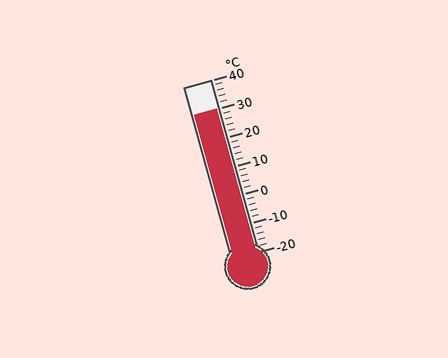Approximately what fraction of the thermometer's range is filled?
The thermometer is filled to approximately 85% of its range.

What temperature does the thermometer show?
The thermometer shows approximately 30°C.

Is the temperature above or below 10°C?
The temperature is above 10°C.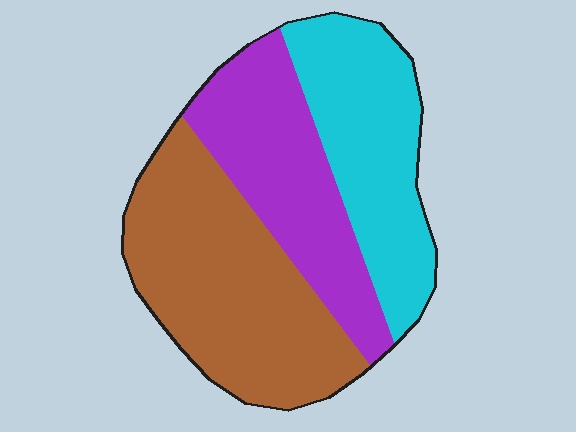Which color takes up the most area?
Brown, at roughly 40%.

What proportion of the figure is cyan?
Cyan covers 30% of the figure.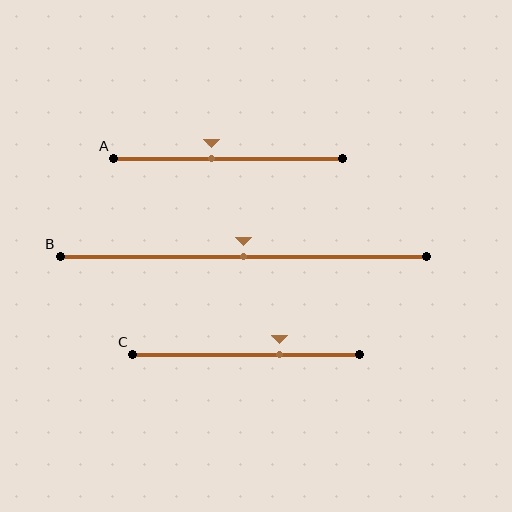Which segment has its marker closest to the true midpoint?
Segment B has its marker closest to the true midpoint.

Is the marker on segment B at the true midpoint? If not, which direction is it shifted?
Yes, the marker on segment B is at the true midpoint.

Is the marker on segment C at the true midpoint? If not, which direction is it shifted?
No, the marker on segment C is shifted to the right by about 15% of the segment length.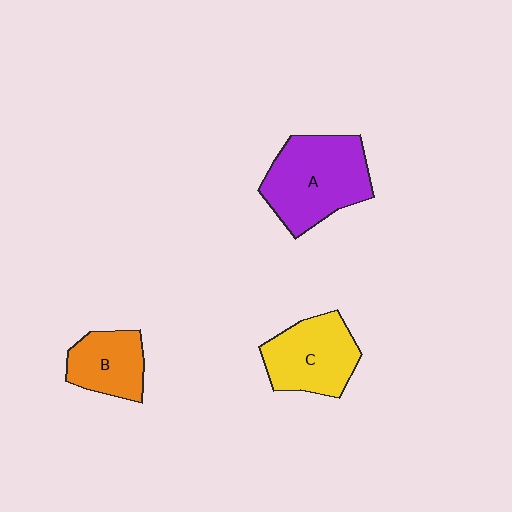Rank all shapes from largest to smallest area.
From largest to smallest: A (purple), C (yellow), B (orange).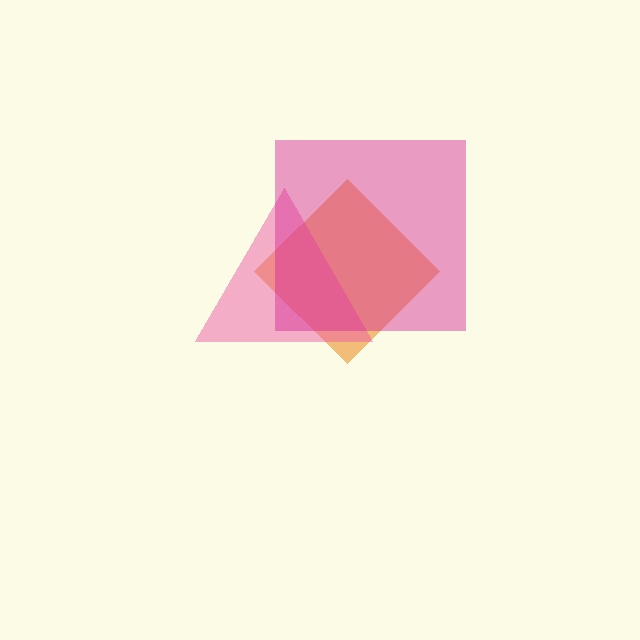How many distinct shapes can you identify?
There are 3 distinct shapes: an orange diamond, a pink triangle, a magenta square.